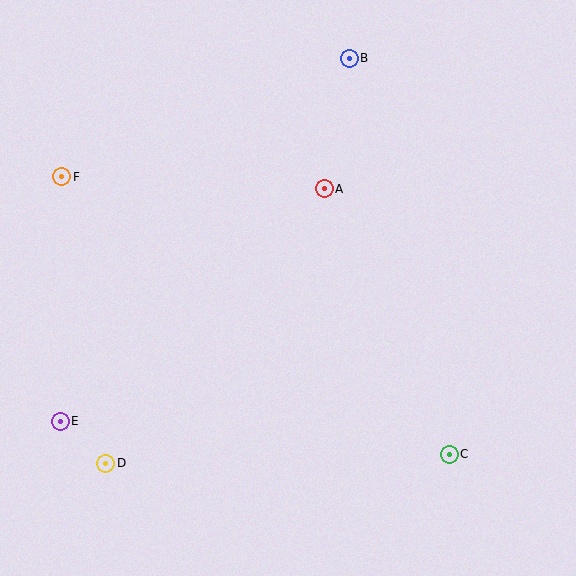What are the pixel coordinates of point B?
Point B is at (349, 58).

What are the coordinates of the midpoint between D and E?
The midpoint between D and E is at (83, 442).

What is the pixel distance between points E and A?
The distance between E and A is 352 pixels.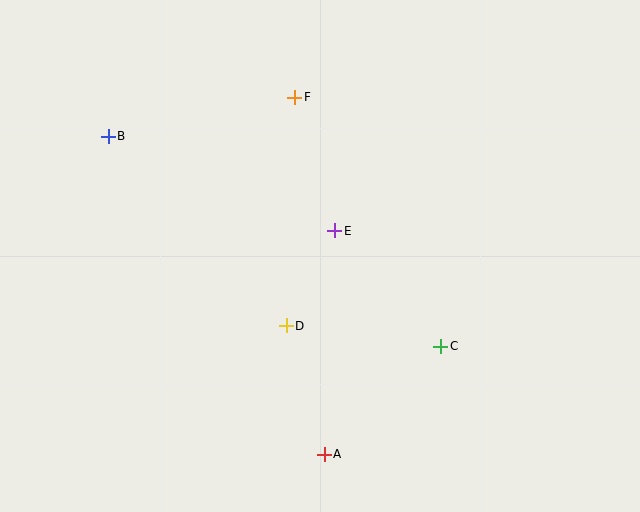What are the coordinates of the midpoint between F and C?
The midpoint between F and C is at (368, 222).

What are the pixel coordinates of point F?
Point F is at (295, 97).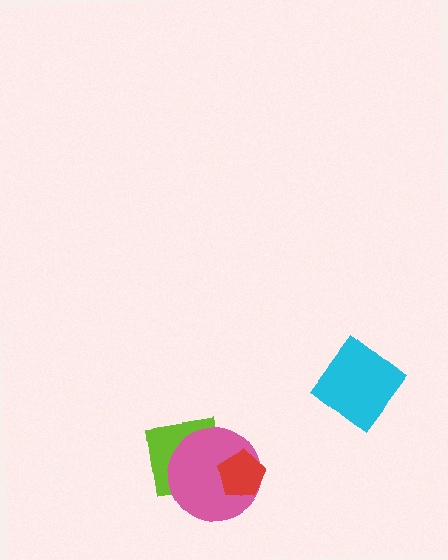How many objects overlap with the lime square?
2 objects overlap with the lime square.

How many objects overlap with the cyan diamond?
0 objects overlap with the cyan diamond.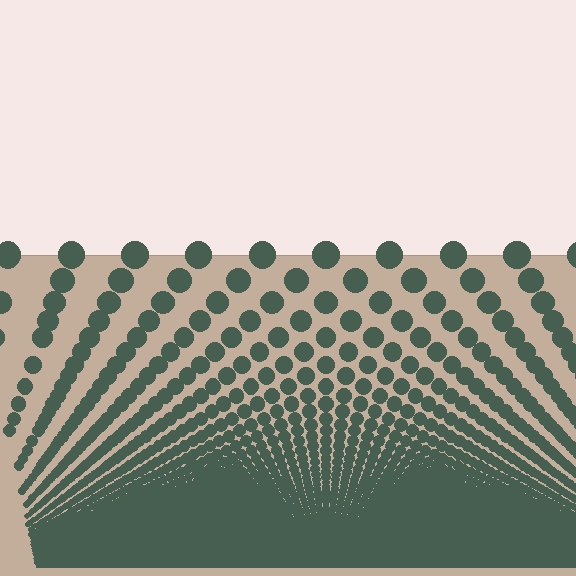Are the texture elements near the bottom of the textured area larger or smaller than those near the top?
Smaller. The gradient is inverted — elements near the bottom are smaller and denser.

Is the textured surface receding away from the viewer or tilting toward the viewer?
The surface appears to tilt toward the viewer. Texture elements get larger and sparser toward the top.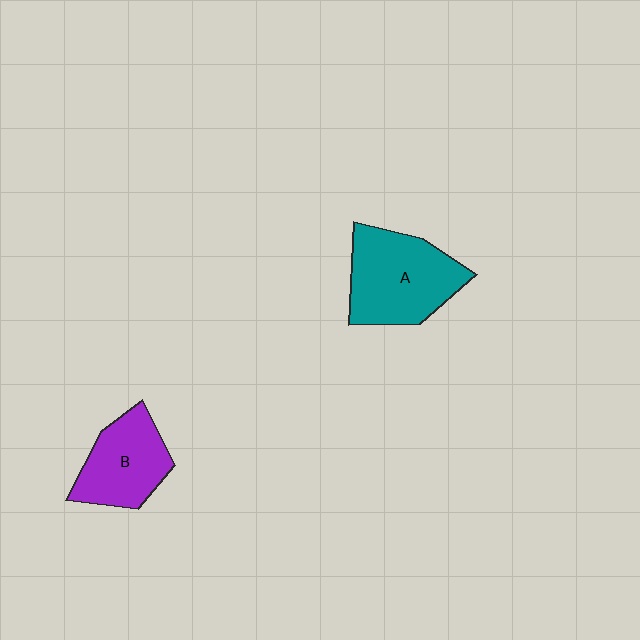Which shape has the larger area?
Shape A (teal).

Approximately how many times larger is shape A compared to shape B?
Approximately 1.3 times.